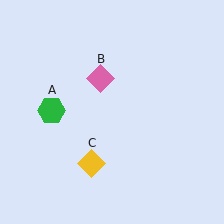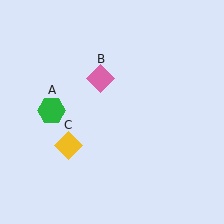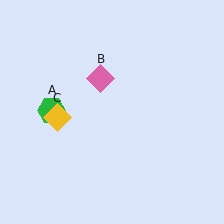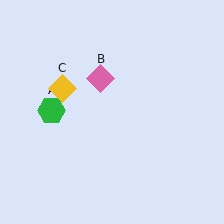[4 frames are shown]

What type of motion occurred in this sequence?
The yellow diamond (object C) rotated clockwise around the center of the scene.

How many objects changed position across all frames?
1 object changed position: yellow diamond (object C).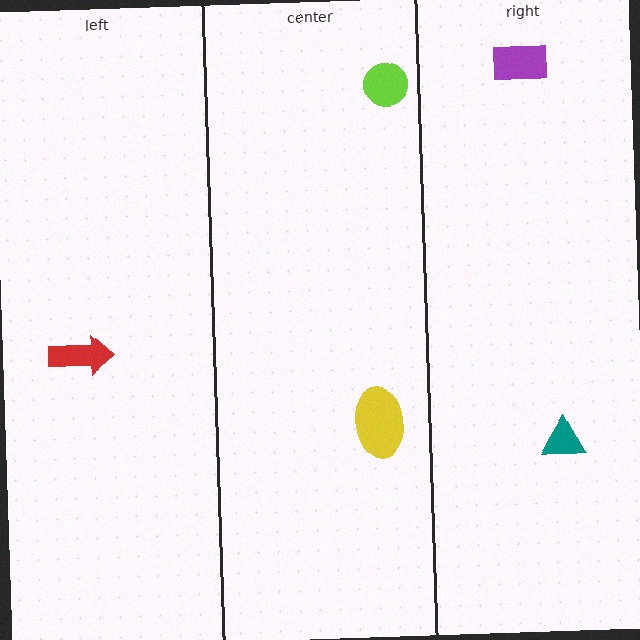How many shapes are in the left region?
1.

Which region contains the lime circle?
The center region.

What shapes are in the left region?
The red arrow.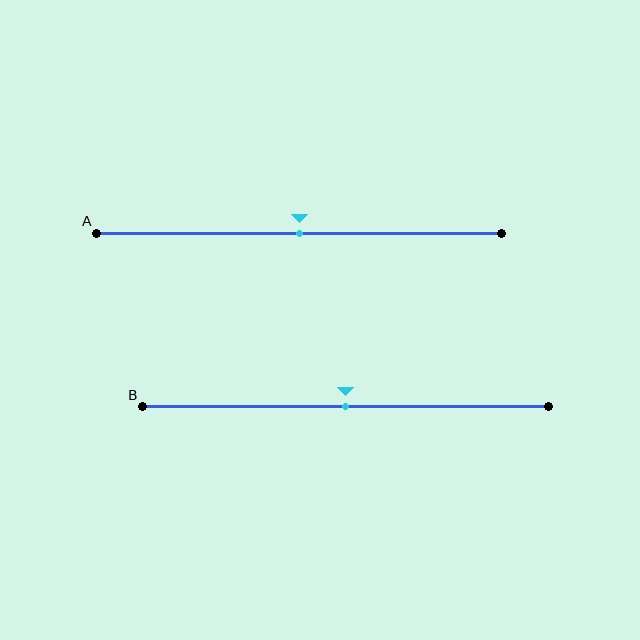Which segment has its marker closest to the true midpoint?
Segment A has its marker closest to the true midpoint.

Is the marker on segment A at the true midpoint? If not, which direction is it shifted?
Yes, the marker on segment A is at the true midpoint.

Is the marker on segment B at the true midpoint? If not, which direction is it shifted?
Yes, the marker on segment B is at the true midpoint.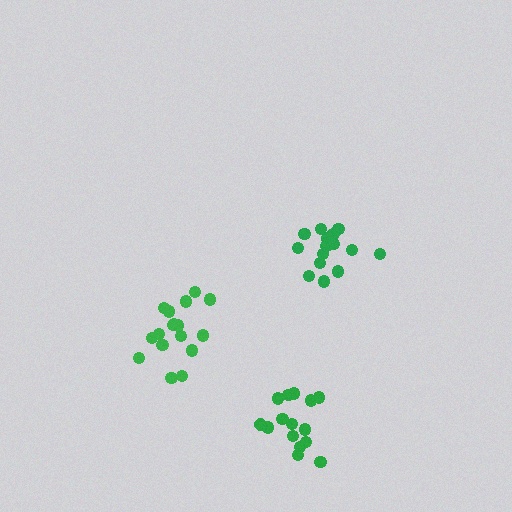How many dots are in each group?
Group 1: 16 dots, Group 2: 17 dots, Group 3: 15 dots (48 total).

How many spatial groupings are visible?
There are 3 spatial groupings.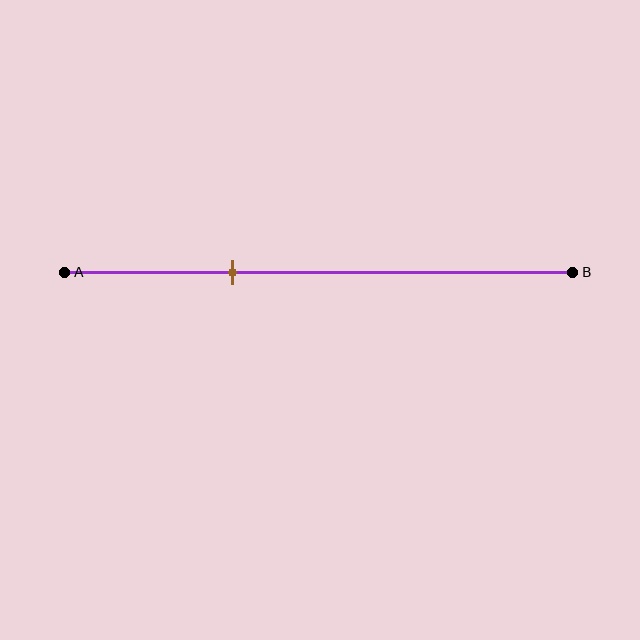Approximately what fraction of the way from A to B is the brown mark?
The brown mark is approximately 35% of the way from A to B.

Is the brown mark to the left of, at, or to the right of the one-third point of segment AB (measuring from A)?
The brown mark is approximately at the one-third point of segment AB.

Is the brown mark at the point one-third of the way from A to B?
Yes, the mark is approximately at the one-third point.